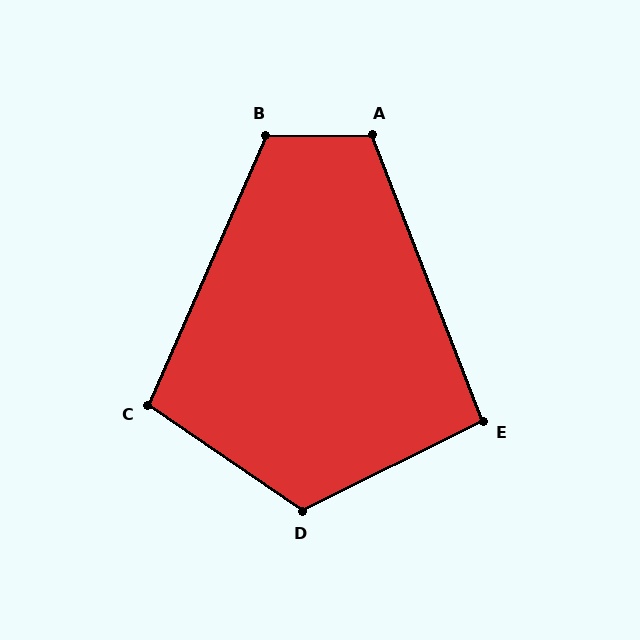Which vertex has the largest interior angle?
D, at approximately 119 degrees.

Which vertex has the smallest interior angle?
E, at approximately 95 degrees.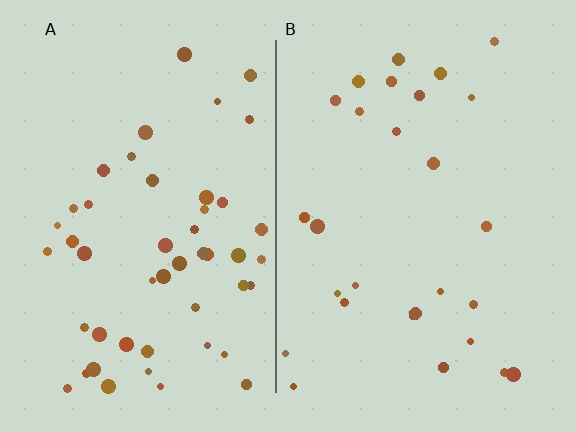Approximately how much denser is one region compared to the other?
Approximately 1.8× — region A over region B.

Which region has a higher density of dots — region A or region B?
A (the left).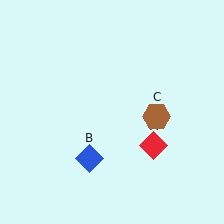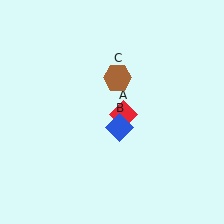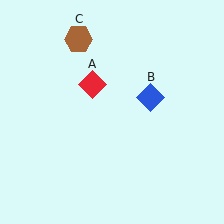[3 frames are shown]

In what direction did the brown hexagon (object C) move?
The brown hexagon (object C) moved up and to the left.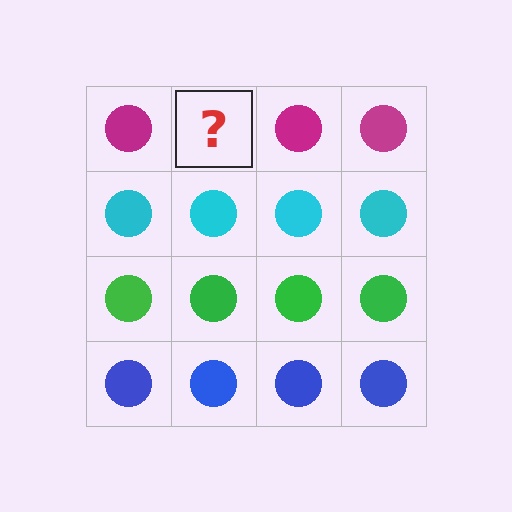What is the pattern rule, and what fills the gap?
The rule is that each row has a consistent color. The gap should be filled with a magenta circle.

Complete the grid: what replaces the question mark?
The question mark should be replaced with a magenta circle.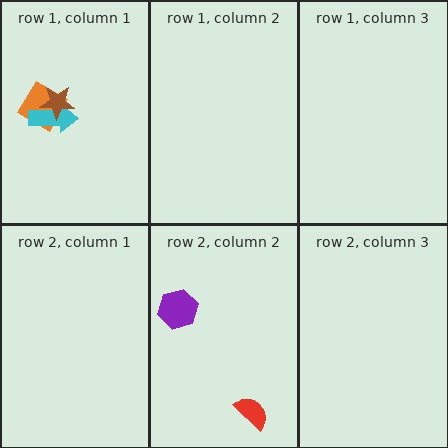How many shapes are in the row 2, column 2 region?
2.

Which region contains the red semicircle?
The row 2, column 2 region.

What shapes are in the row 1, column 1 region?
The orange diamond, the cyan arrow, the brown star.